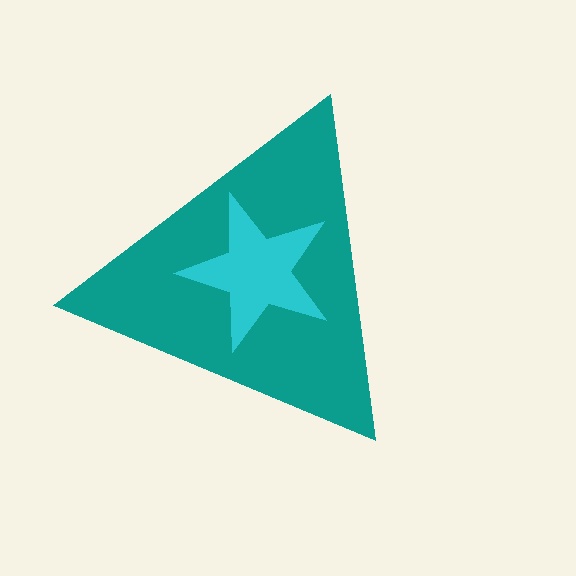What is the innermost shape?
The cyan star.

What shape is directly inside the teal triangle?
The cyan star.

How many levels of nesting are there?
2.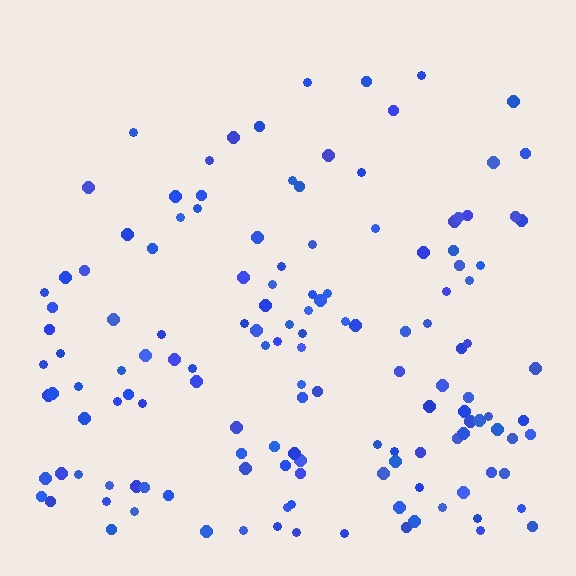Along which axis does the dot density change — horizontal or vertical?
Vertical.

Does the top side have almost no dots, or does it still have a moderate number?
Still a moderate number, just noticeably fewer than the bottom.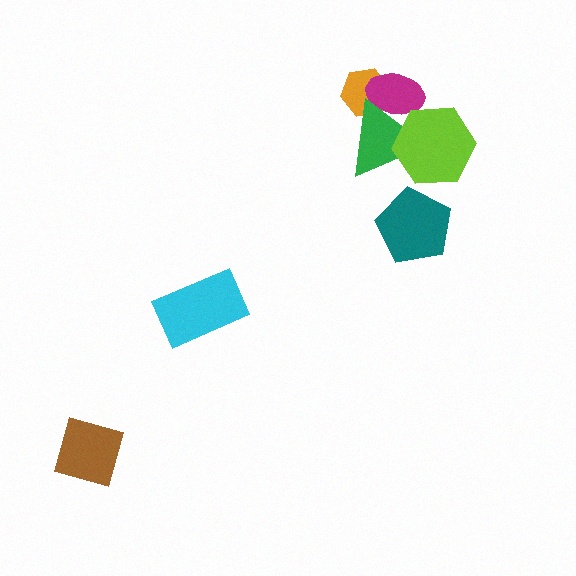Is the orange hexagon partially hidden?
Yes, it is partially covered by another shape.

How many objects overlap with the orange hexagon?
2 objects overlap with the orange hexagon.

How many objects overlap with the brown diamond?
0 objects overlap with the brown diamond.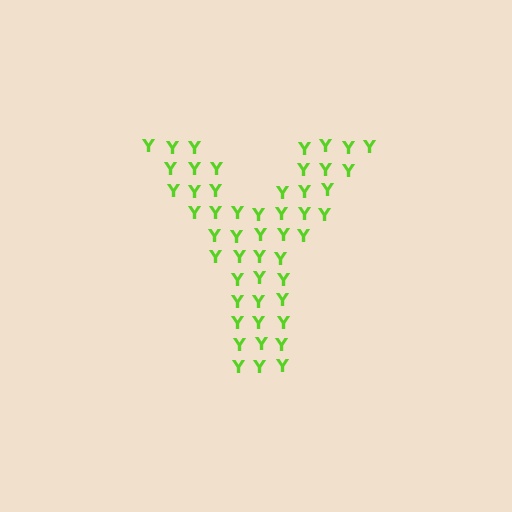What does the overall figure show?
The overall figure shows the letter Y.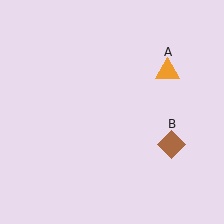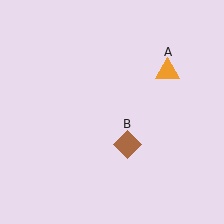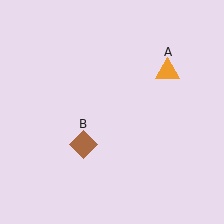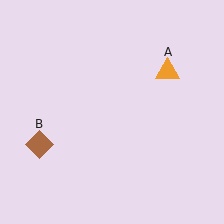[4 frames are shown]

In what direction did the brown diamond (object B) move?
The brown diamond (object B) moved left.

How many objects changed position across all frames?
1 object changed position: brown diamond (object B).